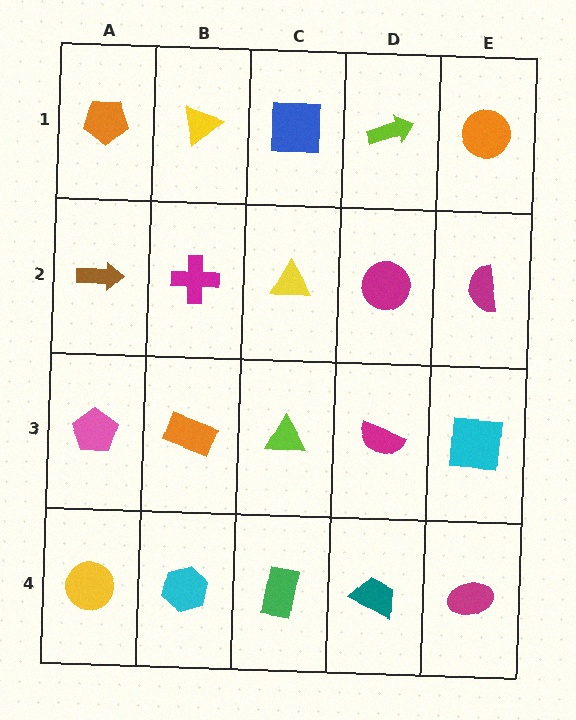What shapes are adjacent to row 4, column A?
A pink pentagon (row 3, column A), a cyan hexagon (row 4, column B).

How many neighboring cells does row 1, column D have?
3.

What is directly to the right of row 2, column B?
A yellow triangle.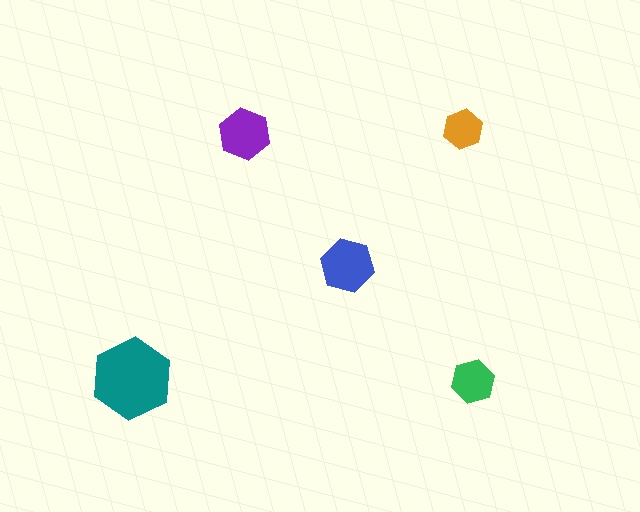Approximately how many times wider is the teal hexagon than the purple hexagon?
About 1.5 times wider.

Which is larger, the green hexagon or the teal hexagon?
The teal one.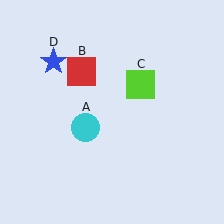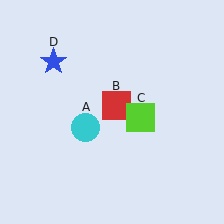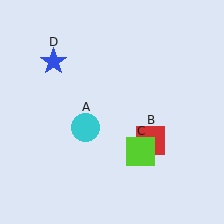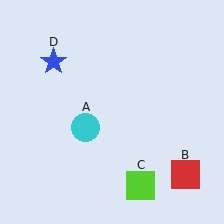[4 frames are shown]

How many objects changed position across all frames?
2 objects changed position: red square (object B), lime square (object C).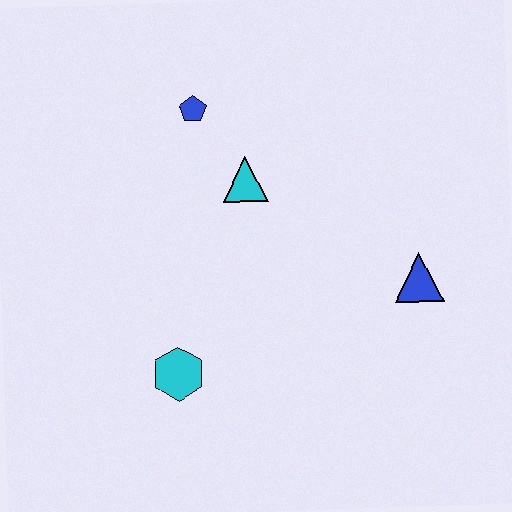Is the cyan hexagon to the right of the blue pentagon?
No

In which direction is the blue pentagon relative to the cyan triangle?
The blue pentagon is above the cyan triangle.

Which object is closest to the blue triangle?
The cyan triangle is closest to the blue triangle.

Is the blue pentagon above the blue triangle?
Yes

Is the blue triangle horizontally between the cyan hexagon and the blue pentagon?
No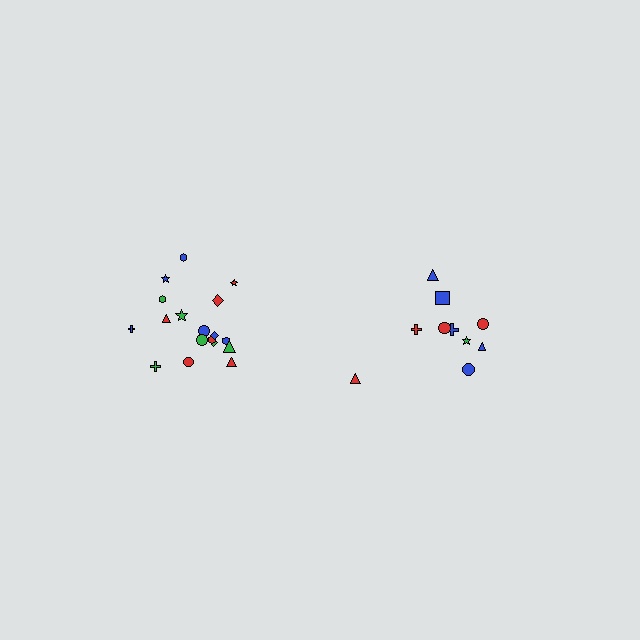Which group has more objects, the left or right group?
The left group.